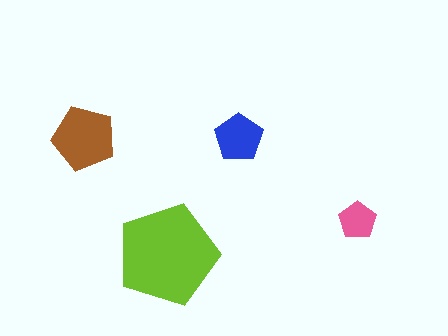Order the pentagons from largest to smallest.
the lime one, the brown one, the blue one, the pink one.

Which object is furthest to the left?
The brown pentagon is leftmost.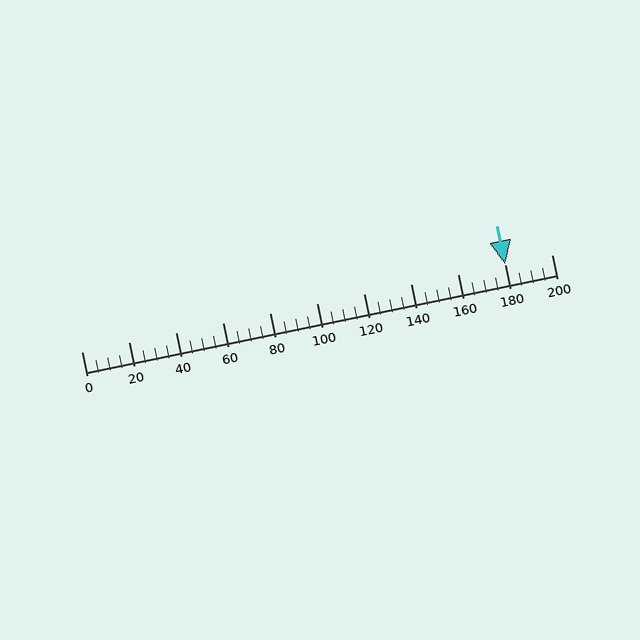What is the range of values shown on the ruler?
The ruler shows values from 0 to 200.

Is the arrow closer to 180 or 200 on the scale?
The arrow is closer to 180.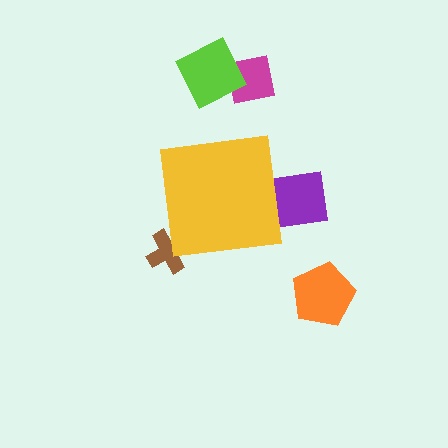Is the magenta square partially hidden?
No, the magenta square is fully visible.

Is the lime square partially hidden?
No, the lime square is fully visible.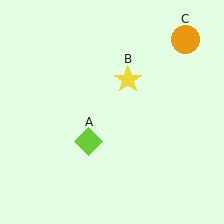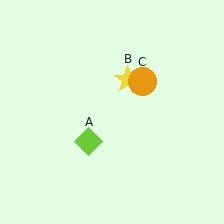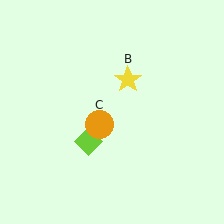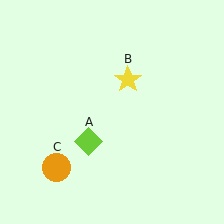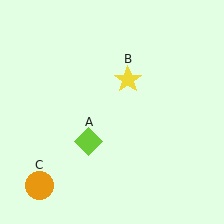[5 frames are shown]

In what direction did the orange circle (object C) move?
The orange circle (object C) moved down and to the left.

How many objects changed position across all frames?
1 object changed position: orange circle (object C).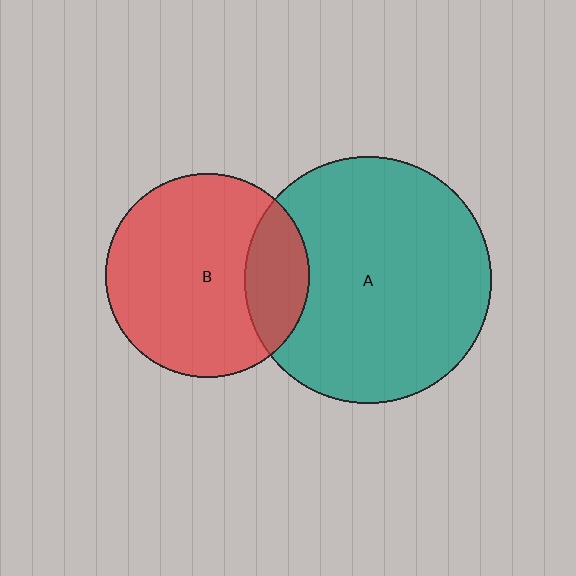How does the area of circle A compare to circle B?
Approximately 1.5 times.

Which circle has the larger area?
Circle A (teal).